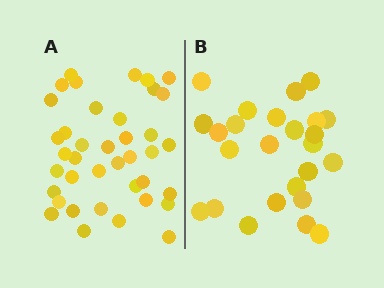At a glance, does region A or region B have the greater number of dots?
Region A (the left region) has more dots.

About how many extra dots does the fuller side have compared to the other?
Region A has approximately 15 more dots than region B.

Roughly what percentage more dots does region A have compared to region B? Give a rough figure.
About 55% more.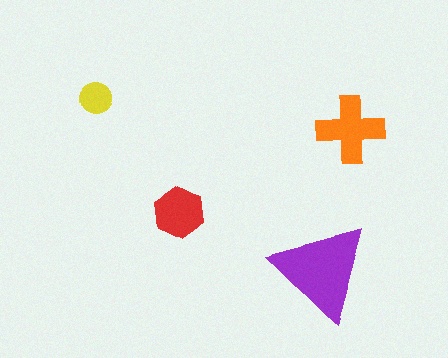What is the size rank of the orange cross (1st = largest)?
2nd.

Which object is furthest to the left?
The yellow circle is leftmost.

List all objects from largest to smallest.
The purple triangle, the orange cross, the red hexagon, the yellow circle.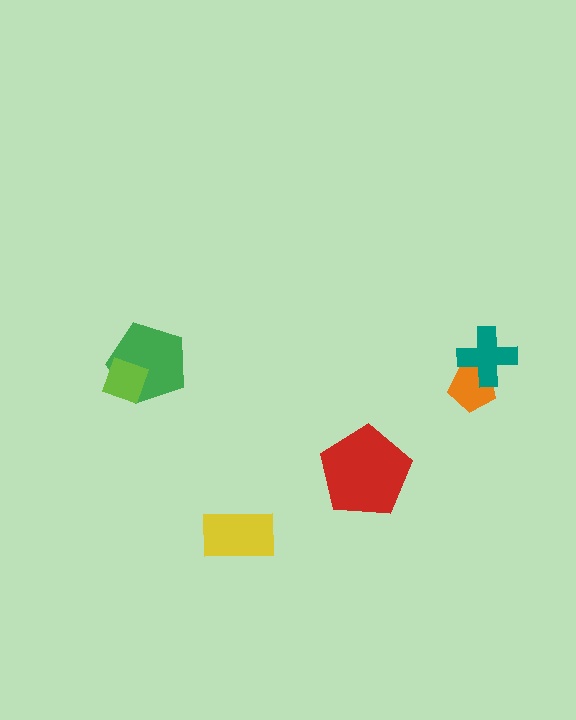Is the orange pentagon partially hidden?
Yes, it is partially covered by another shape.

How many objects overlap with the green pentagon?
1 object overlaps with the green pentagon.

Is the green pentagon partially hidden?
Yes, it is partially covered by another shape.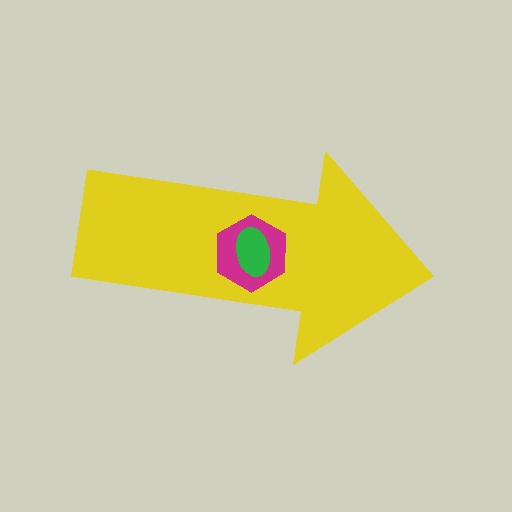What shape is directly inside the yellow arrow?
The magenta hexagon.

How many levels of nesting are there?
3.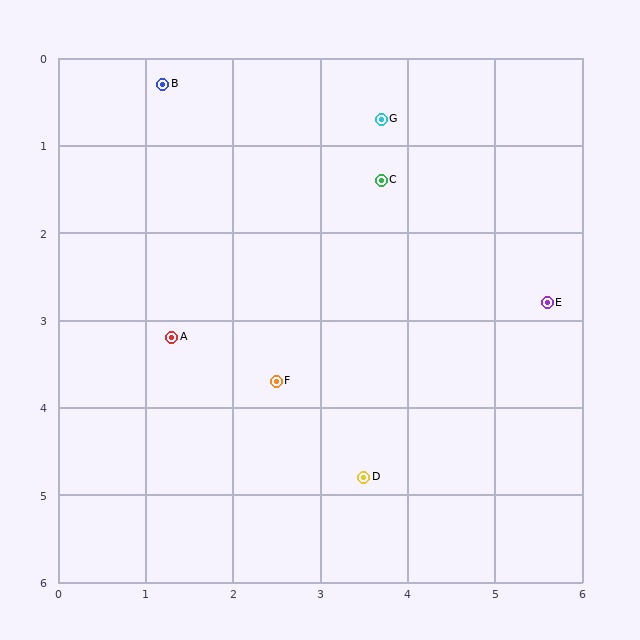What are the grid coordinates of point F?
Point F is at approximately (2.5, 3.7).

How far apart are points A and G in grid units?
Points A and G are about 3.5 grid units apart.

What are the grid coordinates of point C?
Point C is at approximately (3.7, 1.4).